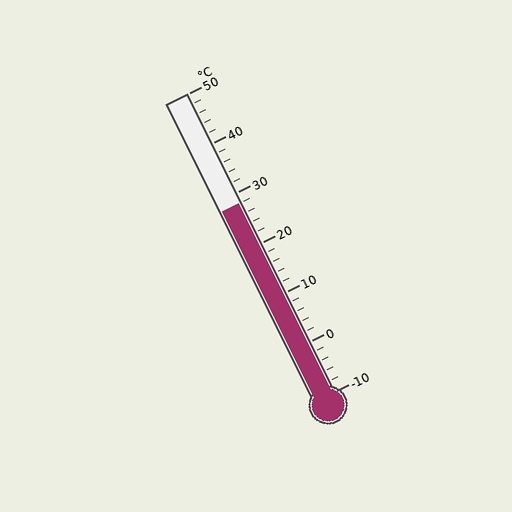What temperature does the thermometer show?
The thermometer shows approximately 28°C.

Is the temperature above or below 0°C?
The temperature is above 0°C.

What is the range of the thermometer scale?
The thermometer scale ranges from -10°C to 50°C.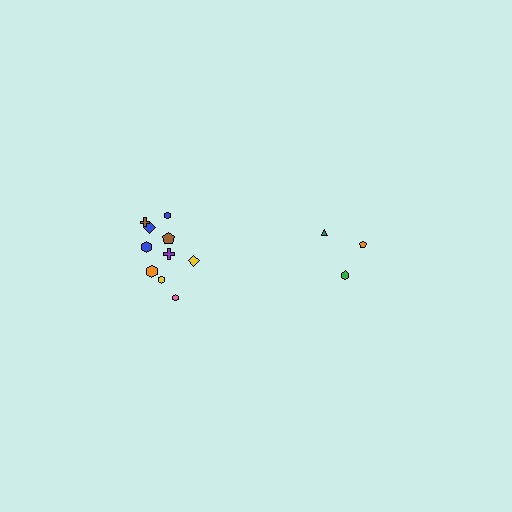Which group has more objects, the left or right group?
The left group.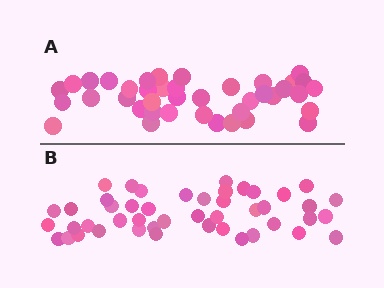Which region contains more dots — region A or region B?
Region B (the bottom region) has more dots.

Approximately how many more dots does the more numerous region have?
Region B has about 6 more dots than region A.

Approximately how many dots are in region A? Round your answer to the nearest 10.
About 40 dots.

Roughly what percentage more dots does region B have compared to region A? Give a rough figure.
About 15% more.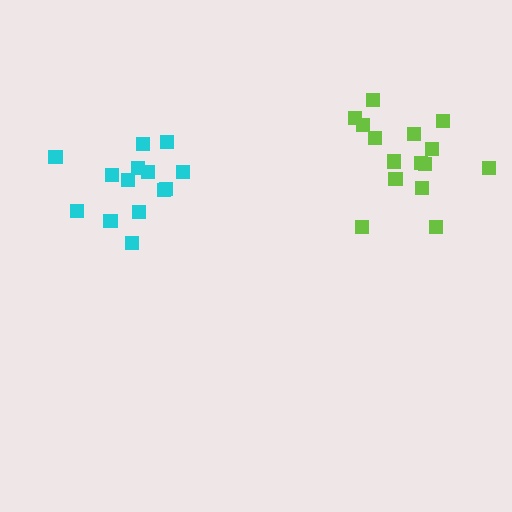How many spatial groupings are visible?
There are 2 spatial groupings.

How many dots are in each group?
Group 1: 14 dots, Group 2: 15 dots (29 total).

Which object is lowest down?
The cyan cluster is bottommost.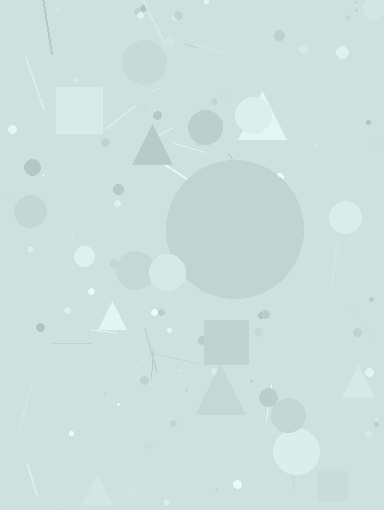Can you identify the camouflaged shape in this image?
The camouflaged shape is a circle.